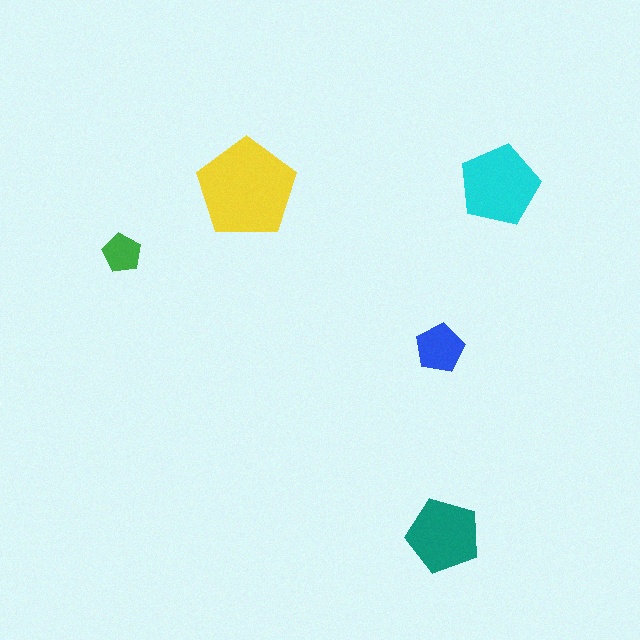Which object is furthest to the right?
The cyan pentagon is rightmost.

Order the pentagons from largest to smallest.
the yellow one, the cyan one, the teal one, the blue one, the green one.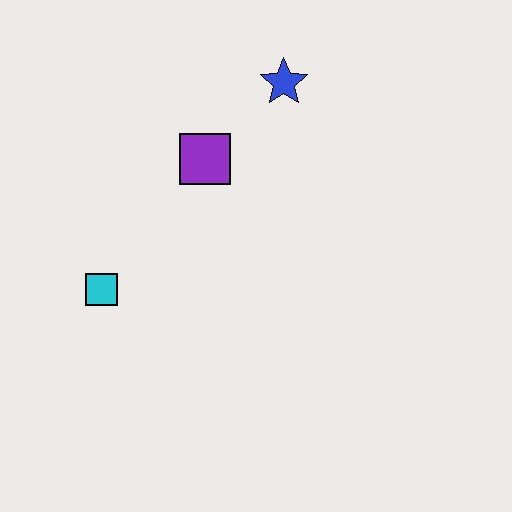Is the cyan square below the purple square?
Yes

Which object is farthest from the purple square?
The cyan square is farthest from the purple square.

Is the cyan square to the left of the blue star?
Yes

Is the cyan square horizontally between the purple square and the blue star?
No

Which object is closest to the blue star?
The purple square is closest to the blue star.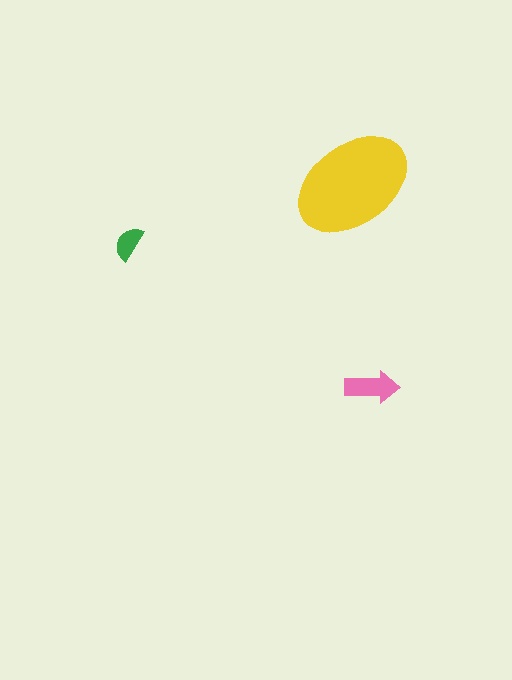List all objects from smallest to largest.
The green semicircle, the pink arrow, the yellow ellipse.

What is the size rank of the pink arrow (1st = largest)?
2nd.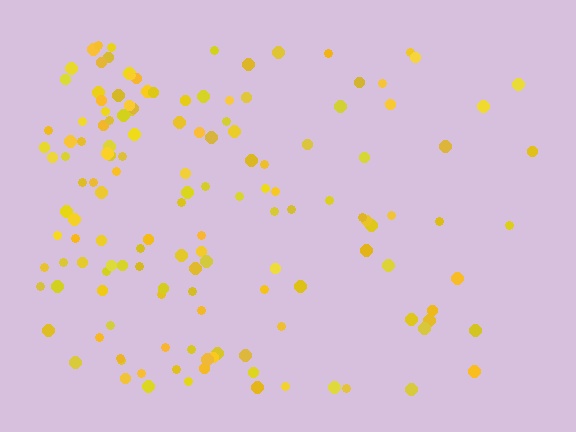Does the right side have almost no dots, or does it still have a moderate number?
Still a moderate number, just noticeably fewer than the left.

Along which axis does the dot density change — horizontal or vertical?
Horizontal.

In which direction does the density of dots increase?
From right to left, with the left side densest.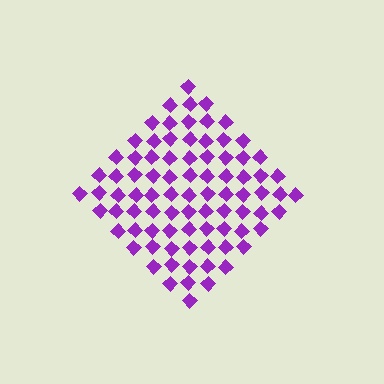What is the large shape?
The large shape is a diamond.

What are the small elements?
The small elements are diamonds.